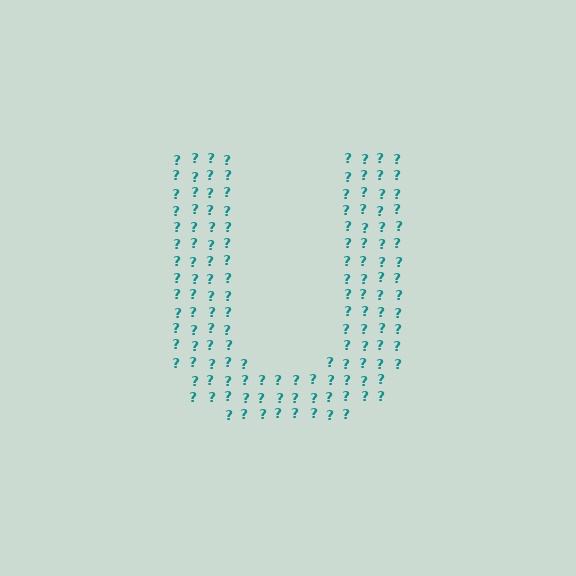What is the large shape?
The large shape is the letter U.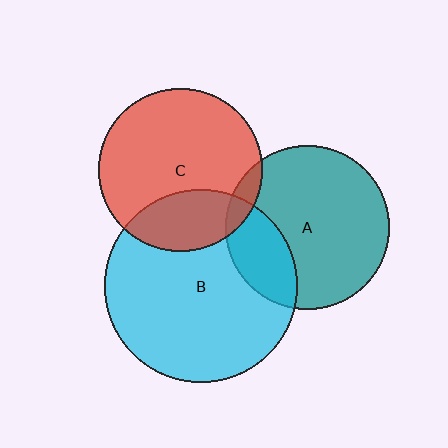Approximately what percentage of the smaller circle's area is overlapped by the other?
Approximately 5%.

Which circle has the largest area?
Circle B (cyan).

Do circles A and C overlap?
Yes.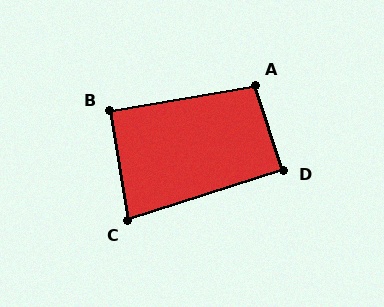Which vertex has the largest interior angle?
A, at approximately 98 degrees.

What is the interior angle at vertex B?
Approximately 90 degrees (approximately right).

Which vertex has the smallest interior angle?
C, at approximately 82 degrees.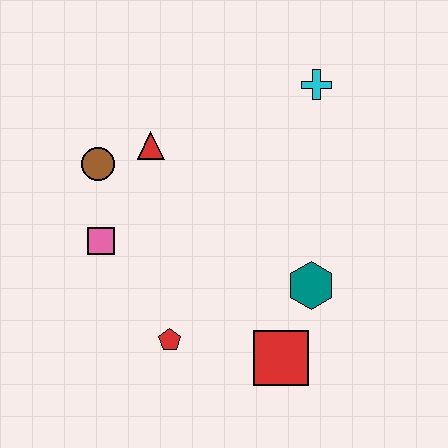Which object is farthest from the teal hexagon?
The brown circle is farthest from the teal hexagon.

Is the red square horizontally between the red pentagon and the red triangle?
No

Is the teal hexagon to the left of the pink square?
No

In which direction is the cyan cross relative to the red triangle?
The cyan cross is to the right of the red triangle.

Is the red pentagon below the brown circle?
Yes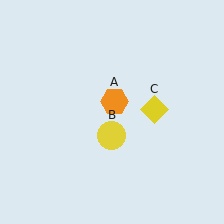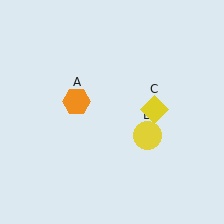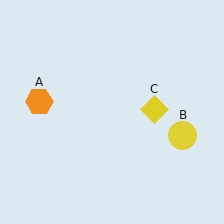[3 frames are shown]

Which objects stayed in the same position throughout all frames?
Yellow diamond (object C) remained stationary.